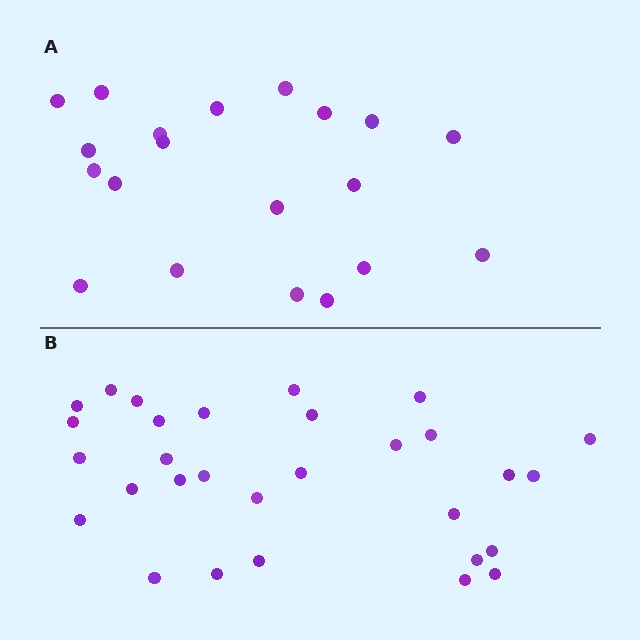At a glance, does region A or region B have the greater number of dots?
Region B (the bottom region) has more dots.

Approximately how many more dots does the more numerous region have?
Region B has roughly 10 or so more dots than region A.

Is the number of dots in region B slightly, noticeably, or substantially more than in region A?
Region B has substantially more. The ratio is roughly 1.5 to 1.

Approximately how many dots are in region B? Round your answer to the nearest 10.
About 30 dots.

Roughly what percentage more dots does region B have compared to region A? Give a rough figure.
About 50% more.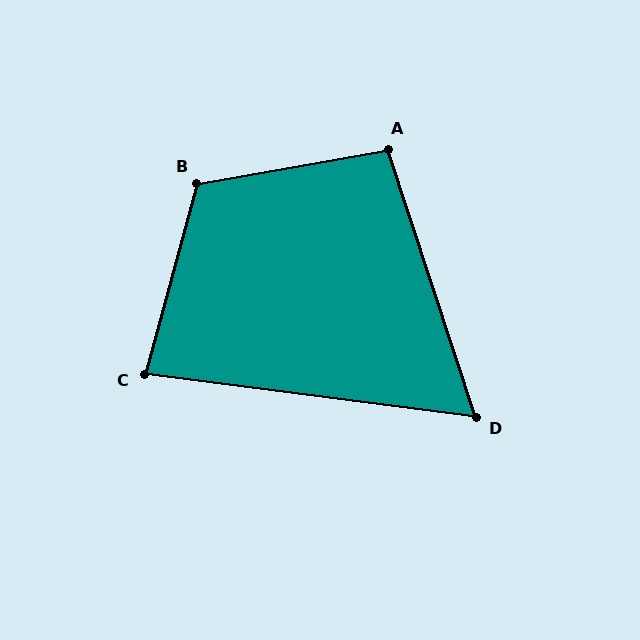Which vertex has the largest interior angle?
B, at approximately 115 degrees.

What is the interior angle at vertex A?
Approximately 98 degrees (obtuse).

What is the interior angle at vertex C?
Approximately 82 degrees (acute).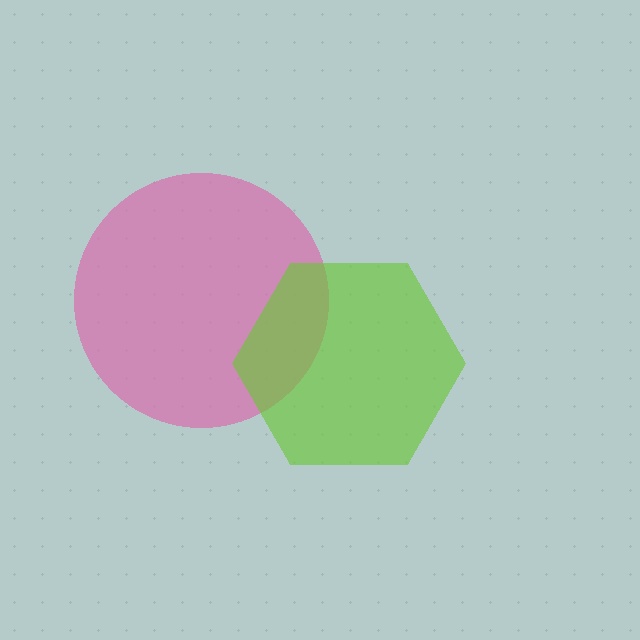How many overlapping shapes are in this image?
There are 2 overlapping shapes in the image.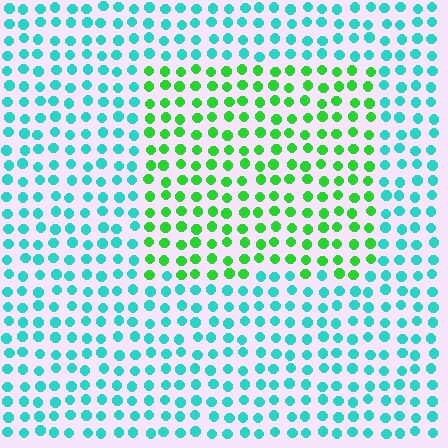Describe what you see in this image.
The image is filled with small cyan elements in a uniform arrangement. A rectangle-shaped region is visible where the elements are tinted to a slightly different hue, forming a subtle color boundary.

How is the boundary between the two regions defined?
The boundary is defined purely by a slight shift in hue (about 52 degrees). Spacing, size, and orientation are identical on both sides.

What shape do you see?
I see a rectangle.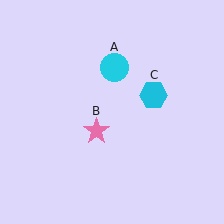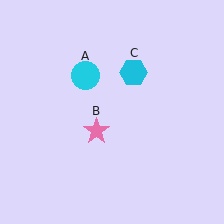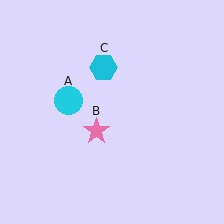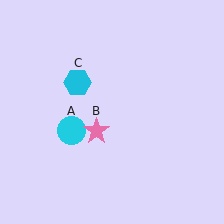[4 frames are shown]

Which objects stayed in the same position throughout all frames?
Pink star (object B) remained stationary.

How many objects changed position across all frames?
2 objects changed position: cyan circle (object A), cyan hexagon (object C).